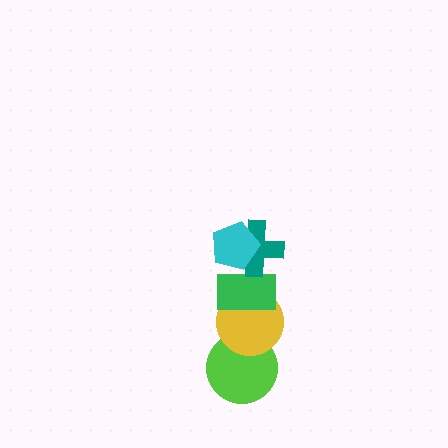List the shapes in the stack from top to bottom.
From top to bottom: the cyan pentagon, the teal cross, the green rectangle, the yellow circle, the lime circle.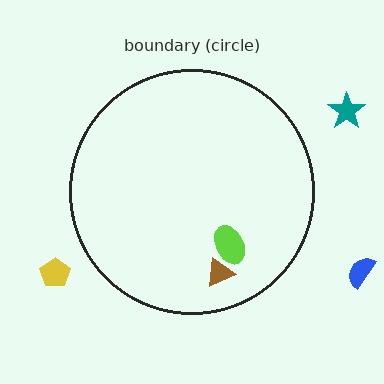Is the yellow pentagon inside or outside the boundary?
Outside.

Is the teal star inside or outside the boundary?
Outside.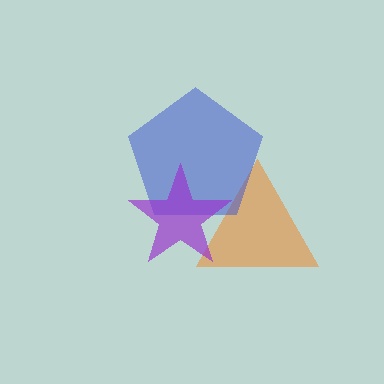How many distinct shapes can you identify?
There are 3 distinct shapes: an orange triangle, a blue pentagon, a purple star.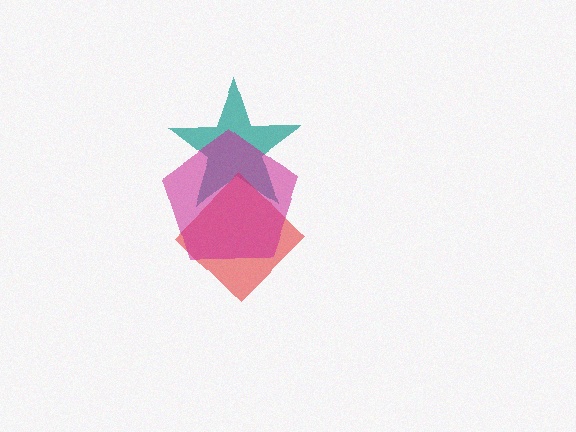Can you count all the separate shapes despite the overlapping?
Yes, there are 3 separate shapes.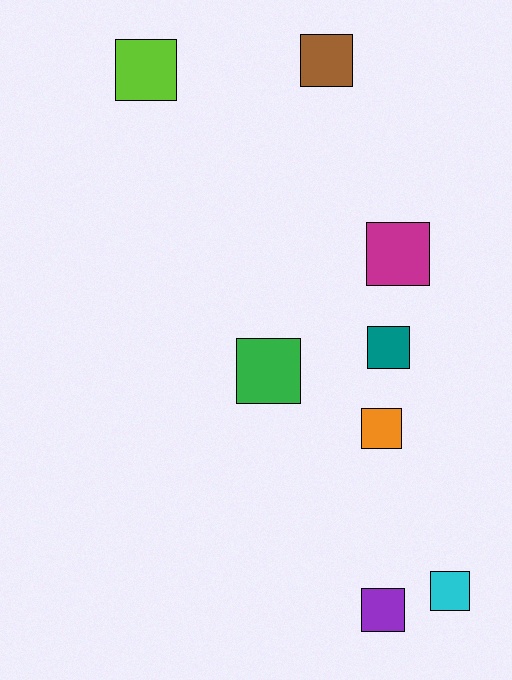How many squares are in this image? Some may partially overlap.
There are 8 squares.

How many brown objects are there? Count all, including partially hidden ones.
There is 1 brown object.